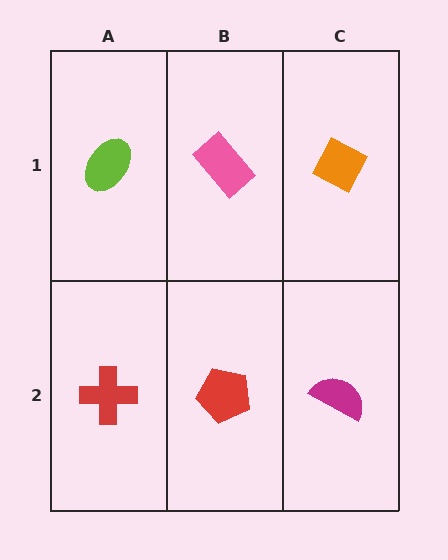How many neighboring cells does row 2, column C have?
2.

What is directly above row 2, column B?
A pink rectangle.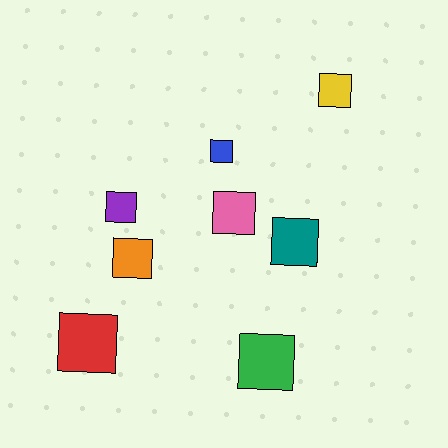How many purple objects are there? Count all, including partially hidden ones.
There is 1 purple object.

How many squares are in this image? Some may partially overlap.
There are 8 squares.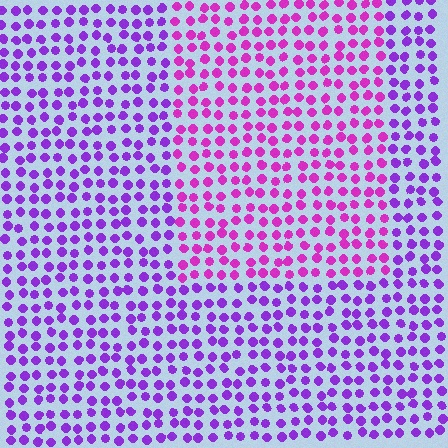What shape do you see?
I see a rectangle.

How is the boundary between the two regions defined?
The boundary is defined purely by a slight shift in hue (about 33 degrees). Spacing, size, and orientation are identical on both sides.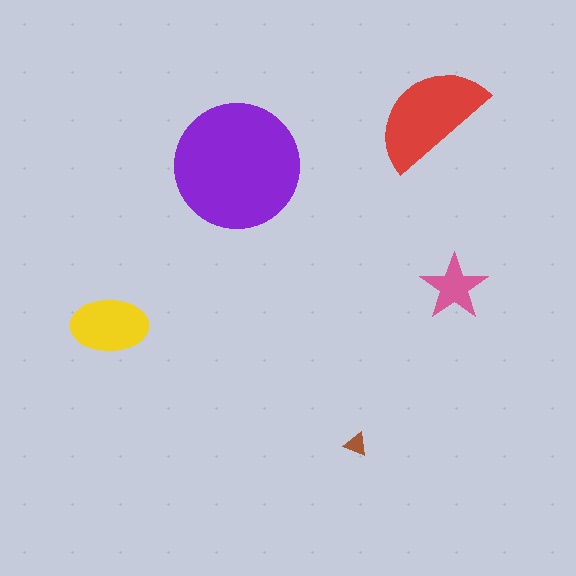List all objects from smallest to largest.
The brown triangle, the pink star, the yellow ellipse, the red semicircle, the purple circle.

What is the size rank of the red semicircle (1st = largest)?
2nd.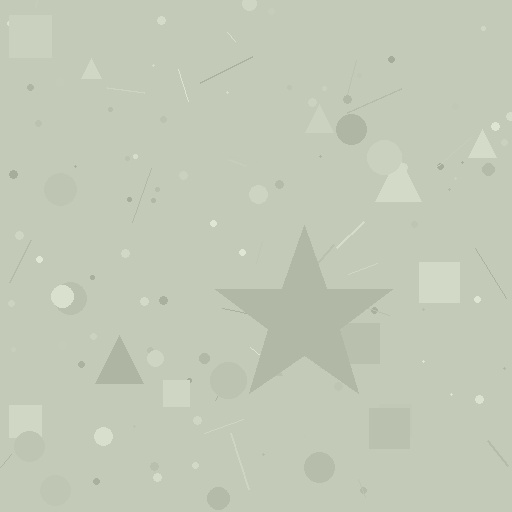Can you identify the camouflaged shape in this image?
The camouflaged shape is a star.